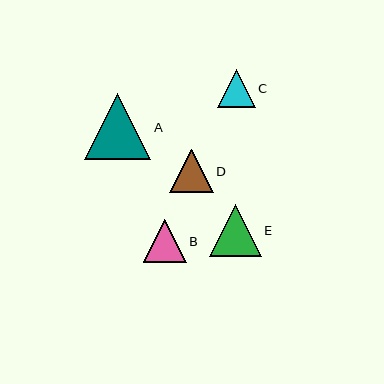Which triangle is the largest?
Triangle A is the largest with a size of approximately 66 pixels.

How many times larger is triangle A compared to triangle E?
Triangle A is approximately 1.3 times the size of triangle E.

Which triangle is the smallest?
Triangle C is the smallest with a size of approximately 38 pixels.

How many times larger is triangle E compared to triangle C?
Triangle E is approximately 1.4 times the size of triangle C.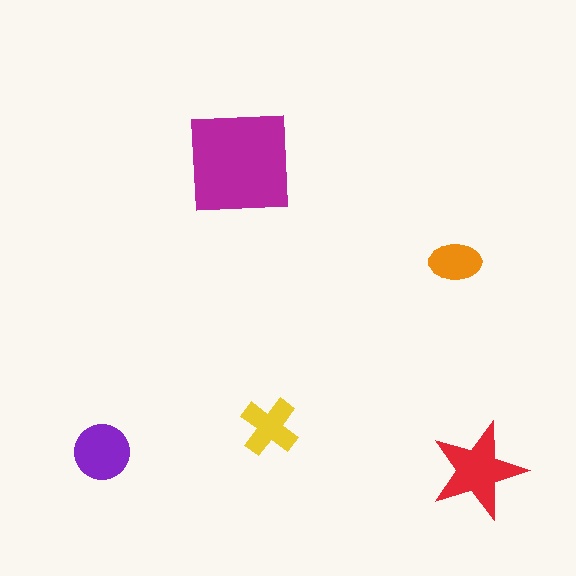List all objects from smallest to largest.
The orange ellipse, the yellow cross, the purple circle, the red star, the magenta square.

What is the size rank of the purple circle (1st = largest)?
3rd.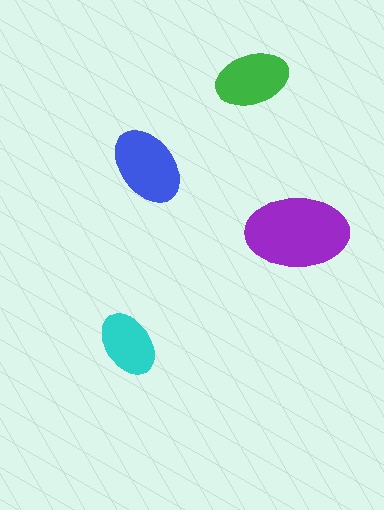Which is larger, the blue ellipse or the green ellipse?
The blue one.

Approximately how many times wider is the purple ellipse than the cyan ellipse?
About 1.5 times wider.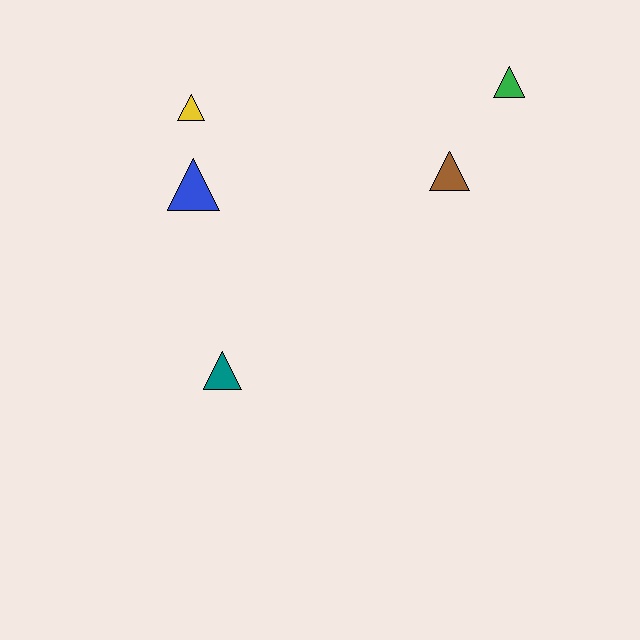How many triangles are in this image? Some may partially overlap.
There are 5 triangles.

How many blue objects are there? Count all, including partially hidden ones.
There is 1 blue object.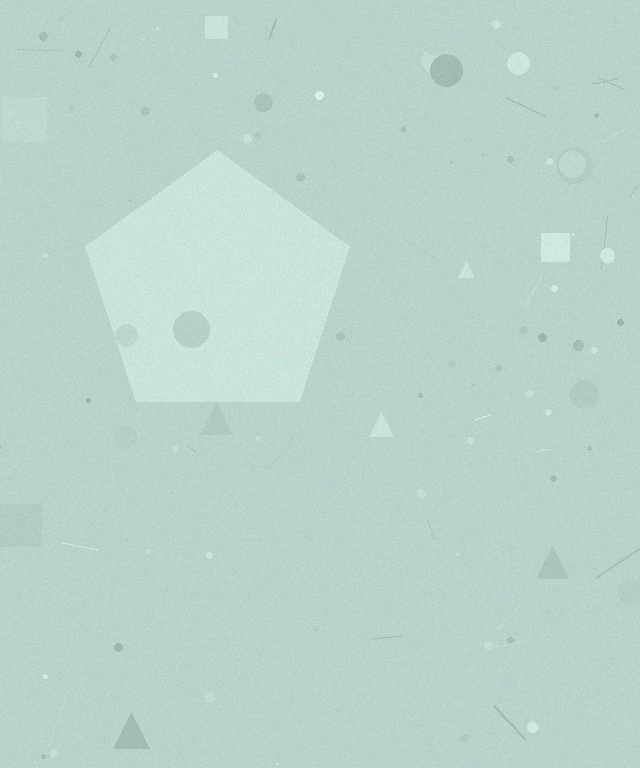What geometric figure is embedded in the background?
A pentagon is embedded in the background.